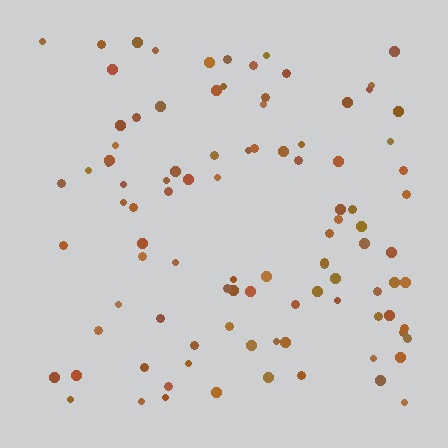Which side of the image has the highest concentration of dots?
The right.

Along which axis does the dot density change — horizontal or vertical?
Horizontal.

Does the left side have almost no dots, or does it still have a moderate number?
Still a moderate number, just noticeably fewer than the right.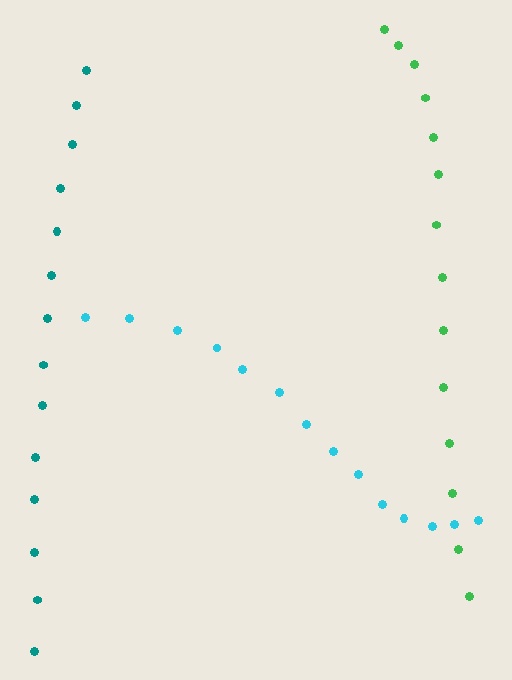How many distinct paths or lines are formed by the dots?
There are 3 distinct paths.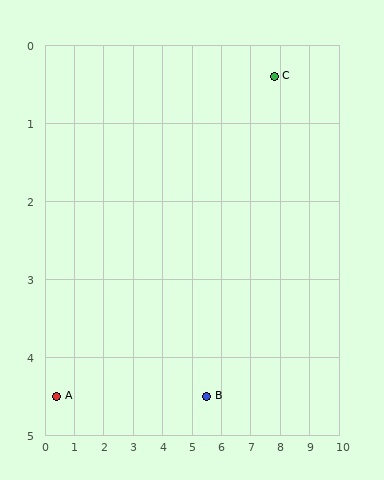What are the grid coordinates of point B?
Point B is at approximately (5.5, 4.5).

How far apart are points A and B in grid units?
Points A and B are about 5.1 grid units apart.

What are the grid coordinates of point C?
Point C is at approximately (7.8, 0.4).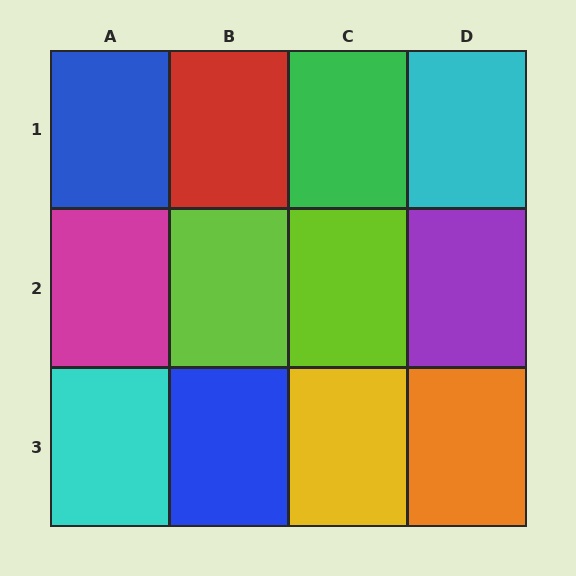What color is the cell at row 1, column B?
Red.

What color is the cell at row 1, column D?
Cyan.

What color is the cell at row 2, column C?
Lime.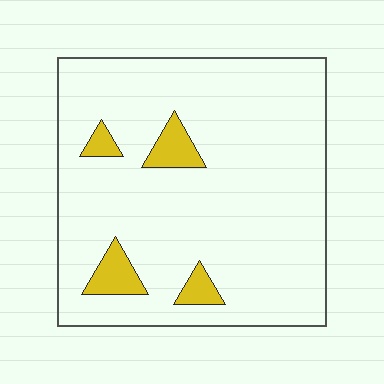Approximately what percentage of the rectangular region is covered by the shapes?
Approximately 10%.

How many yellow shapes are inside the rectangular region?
4.